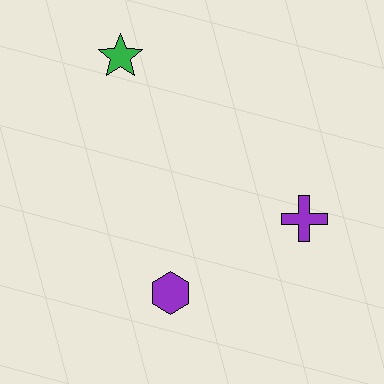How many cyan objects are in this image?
There are no cyan objects.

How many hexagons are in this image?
There is 1 hexagon.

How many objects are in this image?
There are 3 objects.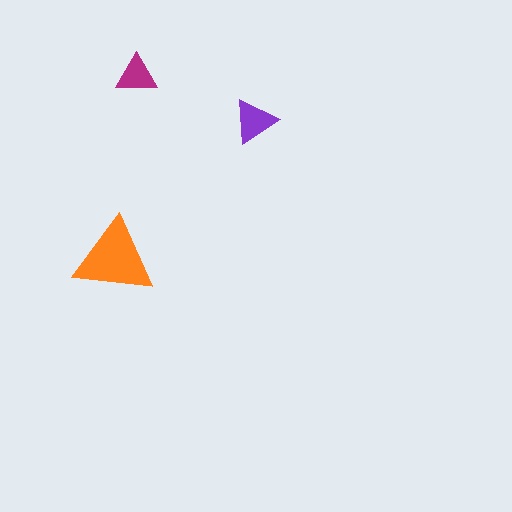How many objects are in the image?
There are 3 objects in the image.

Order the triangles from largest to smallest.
the orange one, the purple one, the magenta one.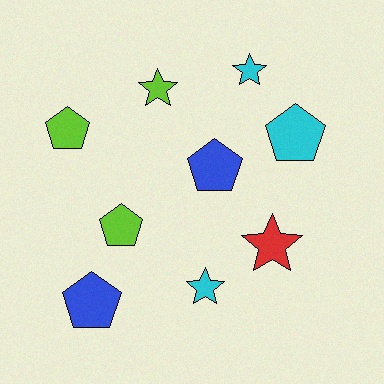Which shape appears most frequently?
Pentagon, with 5 objects.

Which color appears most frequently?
Lime, with 3 objects.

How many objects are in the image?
There are 9 objects.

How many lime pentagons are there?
There are 2 lime pentagons.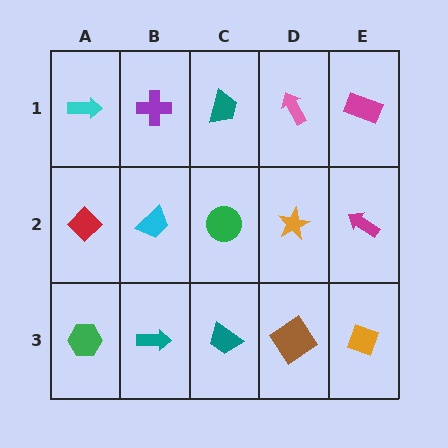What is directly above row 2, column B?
A purple cross.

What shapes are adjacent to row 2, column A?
A cyan arrow (row 1, column A), a green hexagon (row 3, column A), a cyan trapezoid (row 2, column B).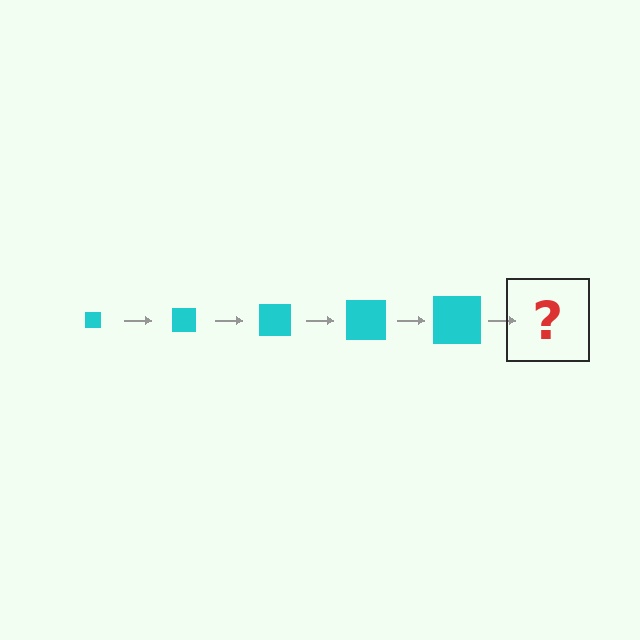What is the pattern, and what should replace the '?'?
The pattern is that the square gets progressively larger each step. The '?' should be a cyan square, larger than the previous one.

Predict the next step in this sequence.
The next step is a cyan square, larger than the previous one.